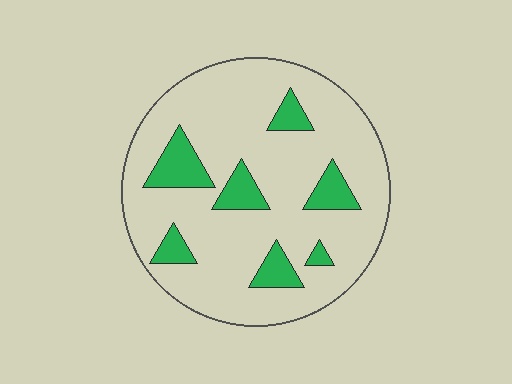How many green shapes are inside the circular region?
7.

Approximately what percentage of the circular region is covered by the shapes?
Approximately 15%.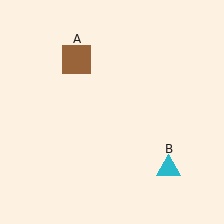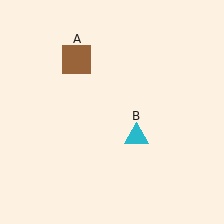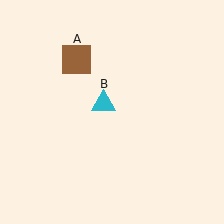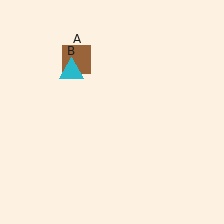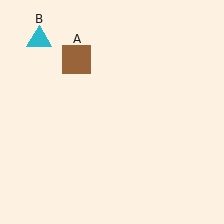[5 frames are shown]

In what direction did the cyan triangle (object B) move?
The cyan triangle (object B) moved up and to the left.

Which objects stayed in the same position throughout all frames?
Brown square (object A) remained stationary.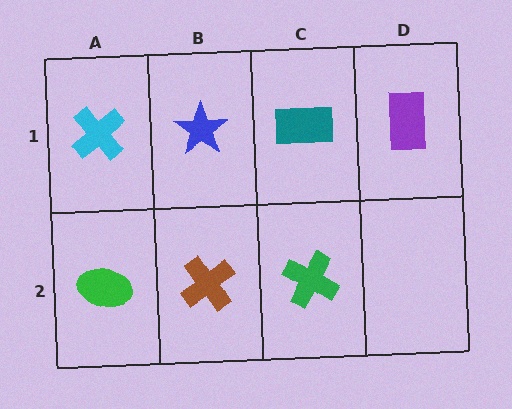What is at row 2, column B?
A brown cross.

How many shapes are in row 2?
3 shapes.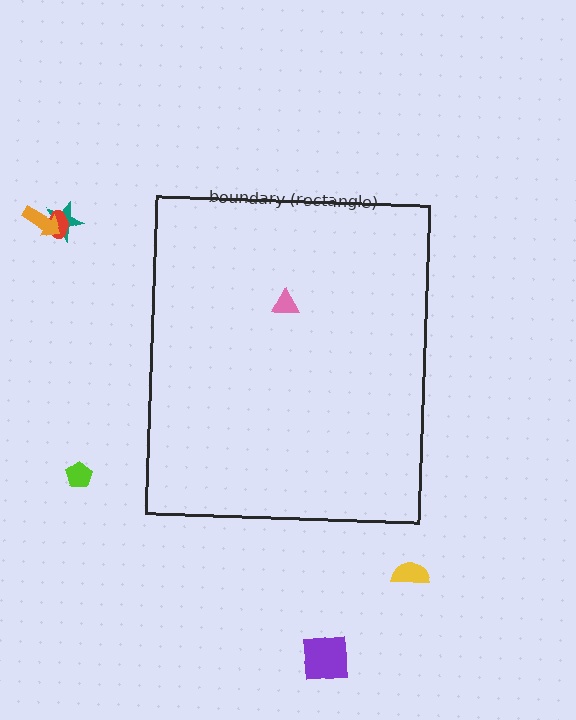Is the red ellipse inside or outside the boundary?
Outside.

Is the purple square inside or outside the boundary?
Outside.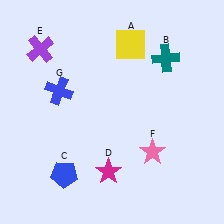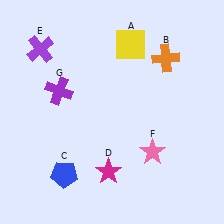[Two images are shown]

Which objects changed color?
B changed from teal to orange. G changed from blue to purple.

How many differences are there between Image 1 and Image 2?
There are 2 differences between the two images.